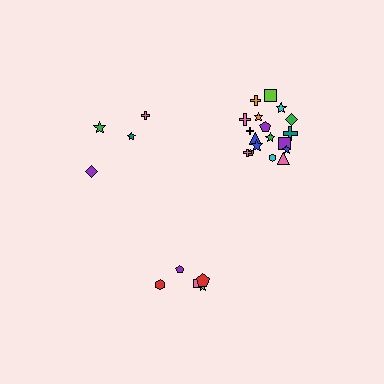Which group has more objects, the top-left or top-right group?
The top-right group.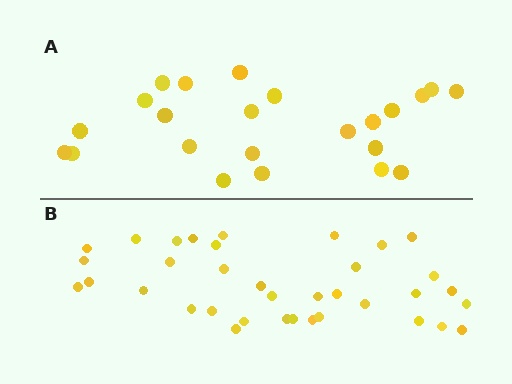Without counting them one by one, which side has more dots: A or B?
Region B (the bottom region) has more dots.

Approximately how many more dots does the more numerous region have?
Region B has approximately 15 more dots than region A.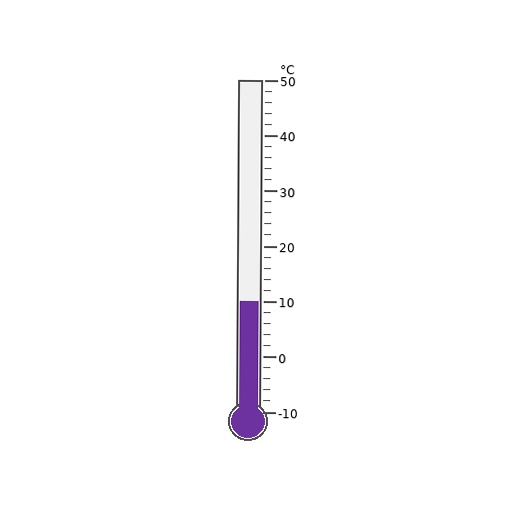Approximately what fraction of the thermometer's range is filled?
The thermometer is filled to approximately 35% of its range.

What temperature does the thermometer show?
The thermometer shows approximately 10°C.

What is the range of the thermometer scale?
The thermometer scale ranges from -10°C to 50°C.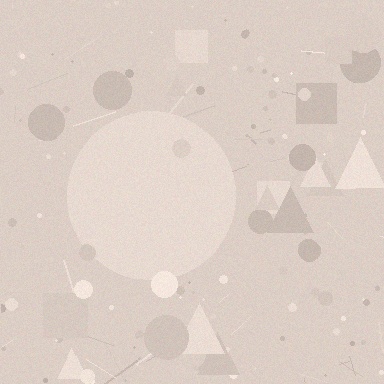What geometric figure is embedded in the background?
A circle is embedded in the background.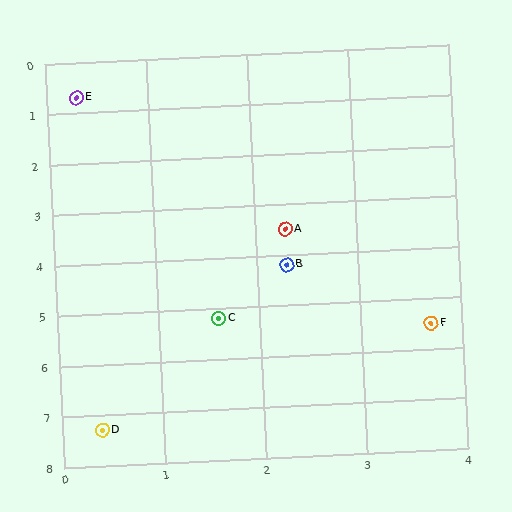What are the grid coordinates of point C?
Point C is at approximately (1.6, 5.2).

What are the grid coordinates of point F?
Point F is at approximately (3.7, 5.5).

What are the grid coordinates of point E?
Point E is at approximately (0.3, 0.7).